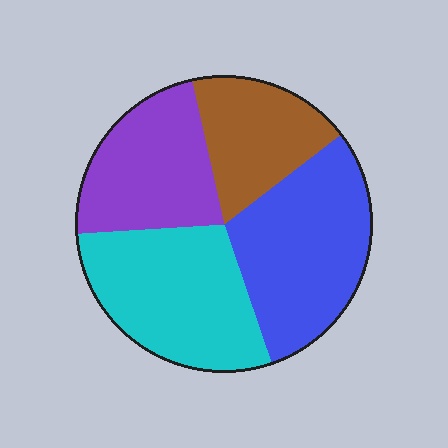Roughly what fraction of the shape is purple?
Purple takes up between a sixth and a third of the shape.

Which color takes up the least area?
Brown, at roughly 20%.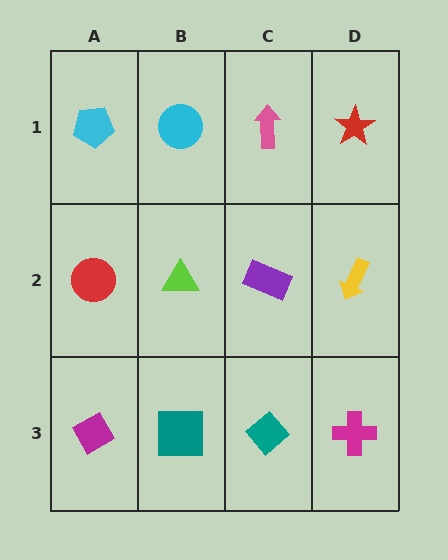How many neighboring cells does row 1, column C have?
3.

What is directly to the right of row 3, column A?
A teal square.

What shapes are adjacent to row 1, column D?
A yellow arrow (row 2, column D), a pink arrow (row 1, column C).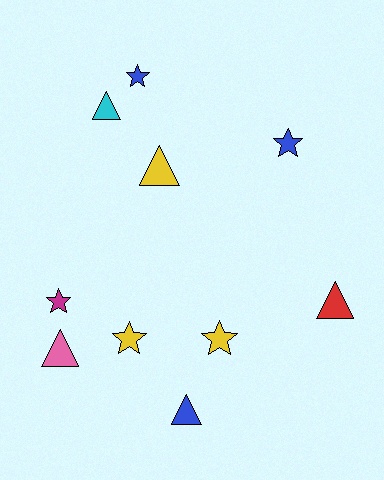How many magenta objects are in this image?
There is 1 magenta object.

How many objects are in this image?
There are 10 objects.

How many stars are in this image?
There are 5 stars.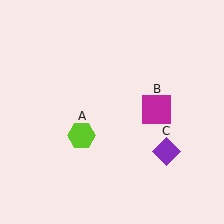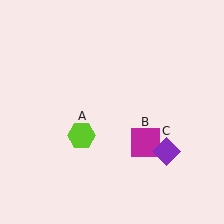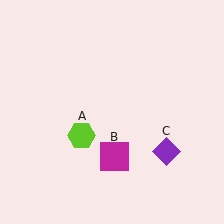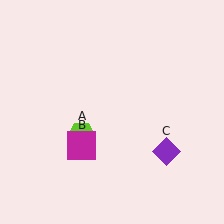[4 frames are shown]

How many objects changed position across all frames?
1 object changed position: magenta square (object B).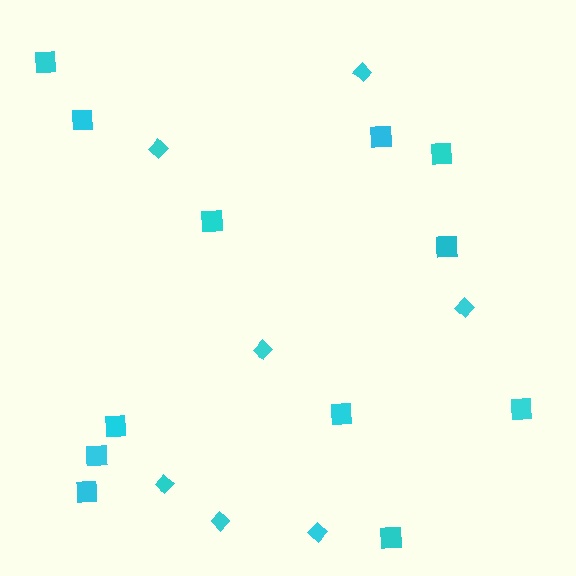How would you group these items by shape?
There are 2 groups: one group of squares (12) and one group of diamonds (7).